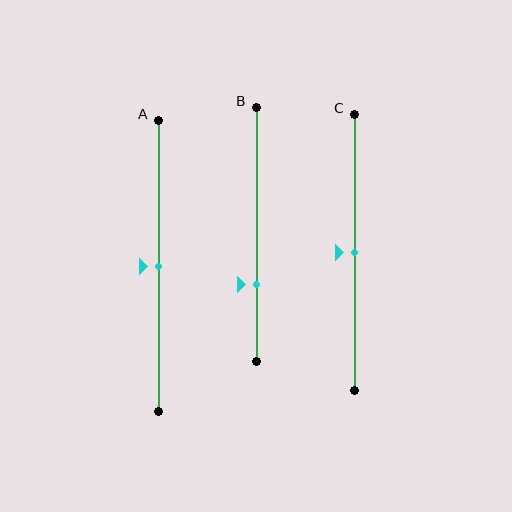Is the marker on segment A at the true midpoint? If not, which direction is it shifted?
Yes, the marker on segment A is at the true midpoint.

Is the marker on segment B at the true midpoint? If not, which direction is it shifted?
No, the marker on segment B is shifted downward by about 20% of the segment length.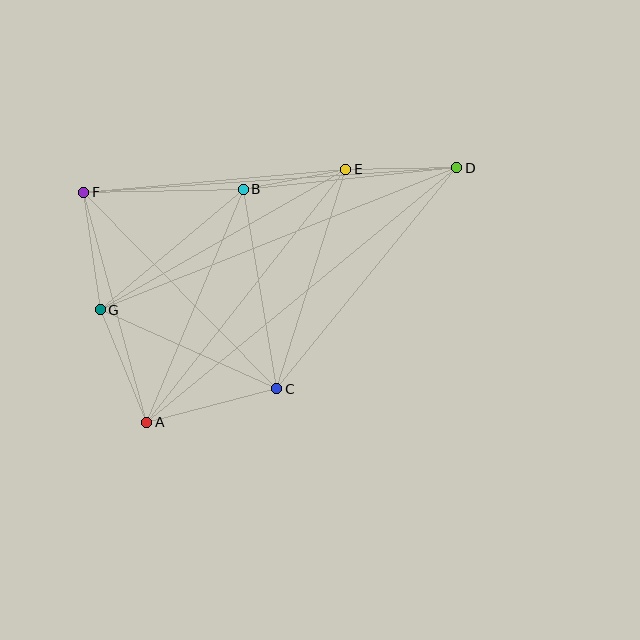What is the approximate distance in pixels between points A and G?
The distance between A and G is approximately 121 pixels.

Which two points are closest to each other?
Points B and E are closest to each other.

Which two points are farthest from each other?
Points A and D are farthest from each other.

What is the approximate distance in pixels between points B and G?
The distance between B and G is approximately 187 pixels.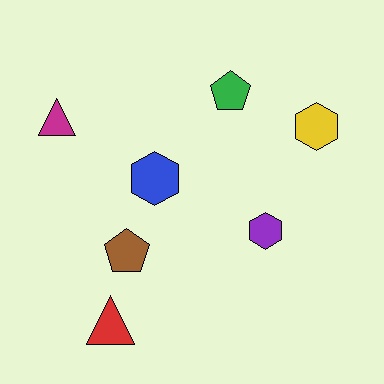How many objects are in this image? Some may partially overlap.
There are 7 objects.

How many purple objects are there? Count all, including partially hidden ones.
There is 1 purple object.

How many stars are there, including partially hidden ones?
There are no stars.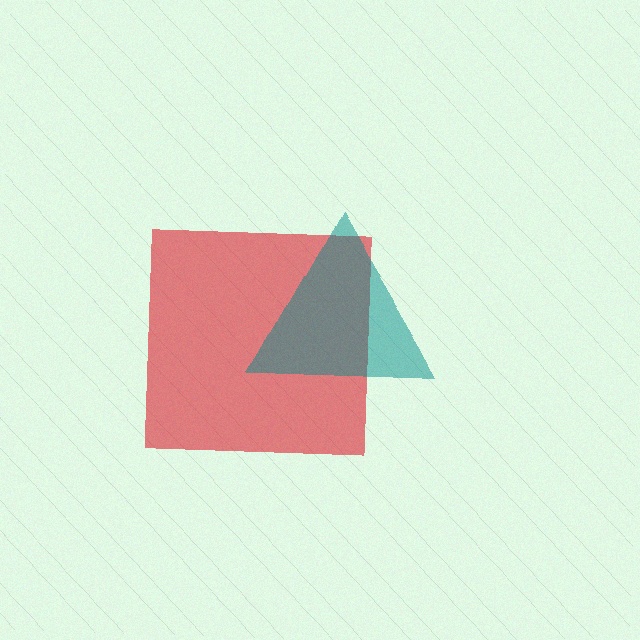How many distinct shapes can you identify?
There are 2 distinct shapes: a red square, a teal triangle.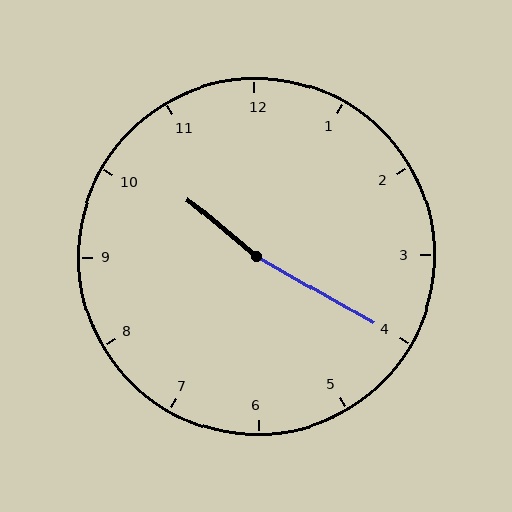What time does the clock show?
10:20.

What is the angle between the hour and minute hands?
Approximately 170 degrees.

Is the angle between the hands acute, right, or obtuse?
It is obtuse.